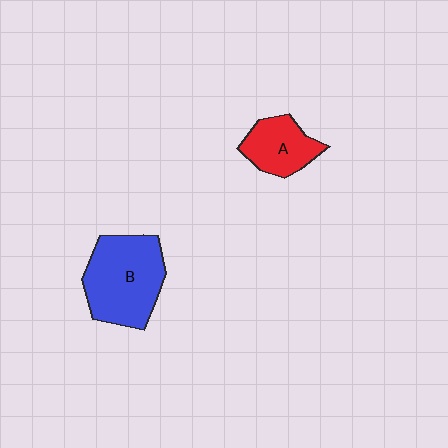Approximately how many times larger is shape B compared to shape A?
Approximately 1.8 times.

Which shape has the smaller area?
Shape A (red).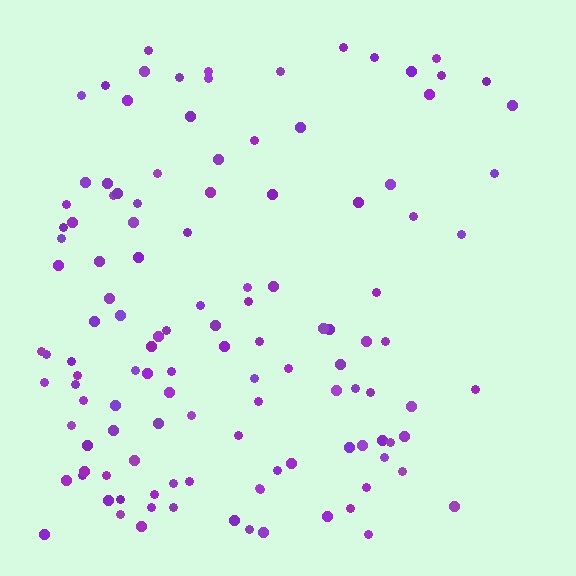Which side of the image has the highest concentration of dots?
The left.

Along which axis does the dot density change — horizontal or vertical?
Horizontal.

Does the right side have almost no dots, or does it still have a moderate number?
Still a moderate number, just noticeably fewer than the left.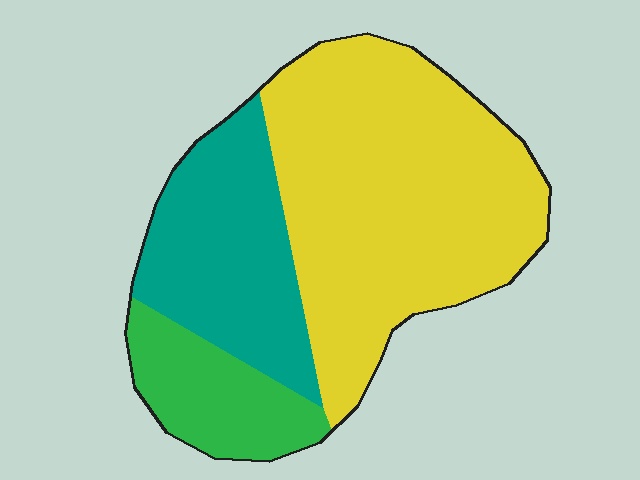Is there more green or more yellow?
Yellow.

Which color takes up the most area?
Yellow, at roughly 60%.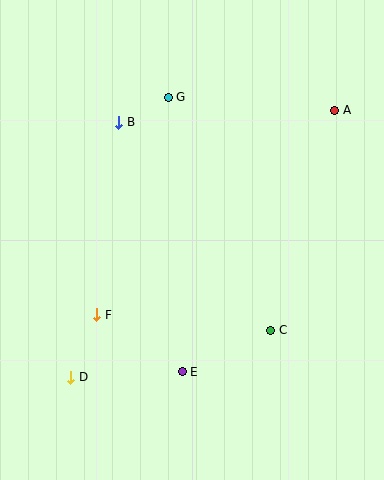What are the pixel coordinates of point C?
Point C is at (271, 330).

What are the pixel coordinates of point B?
Point B is at (119, 122).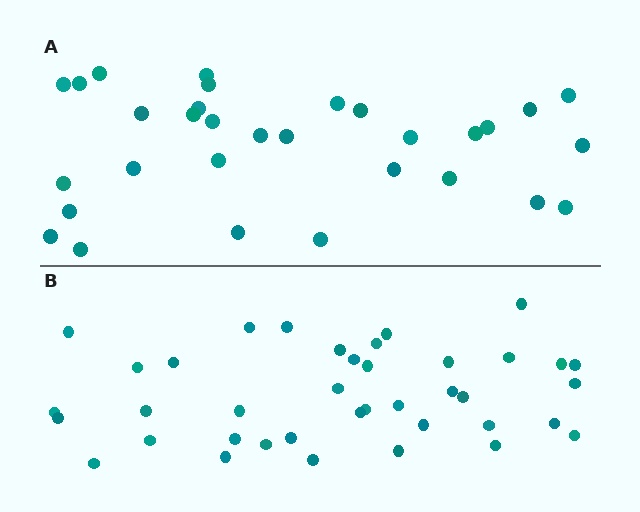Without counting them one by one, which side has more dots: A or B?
Region B (the bottom region) has more dots.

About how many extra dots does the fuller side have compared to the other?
Region B has roughly 8 or so more dots than region A.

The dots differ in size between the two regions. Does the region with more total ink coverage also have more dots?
No. Region A has more total ink coverage because its dots are larger, but region B actually contains more individual dots. Total area can be misleading — the number of items is what matters here.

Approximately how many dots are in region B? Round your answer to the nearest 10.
About 40 dots. (The exact count is 39, which rounds to 40.)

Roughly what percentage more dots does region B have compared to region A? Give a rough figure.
About 25% more.